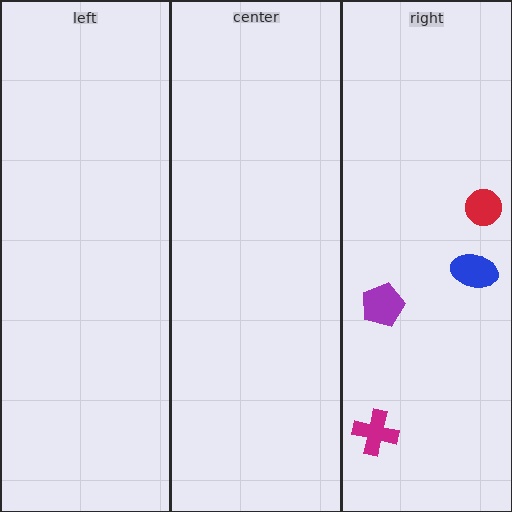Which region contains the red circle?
The right region.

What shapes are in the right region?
The blue ellipse, the purple pentagon, the red circle, the magenta cross.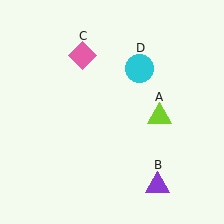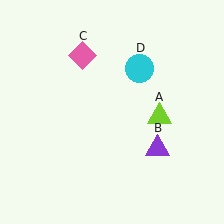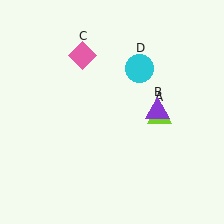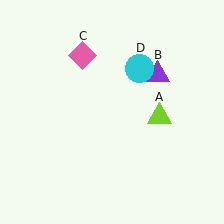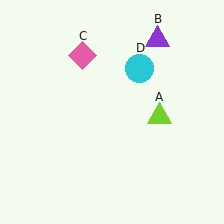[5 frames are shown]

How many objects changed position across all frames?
1 object changed position: purple triangle (object B).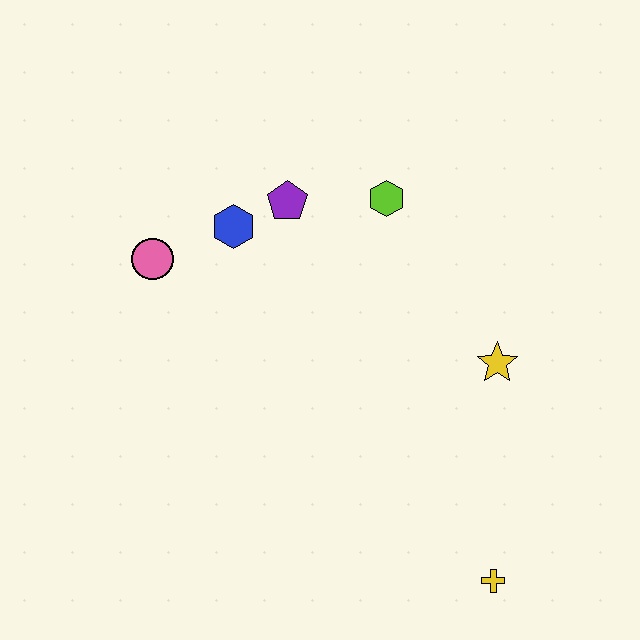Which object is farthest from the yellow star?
The pink circle is farthest from the yellow star.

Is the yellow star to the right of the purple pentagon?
Yes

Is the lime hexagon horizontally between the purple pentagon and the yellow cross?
Yes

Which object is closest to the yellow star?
The lime hexagon is closest to the yellow star.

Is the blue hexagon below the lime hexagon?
Yes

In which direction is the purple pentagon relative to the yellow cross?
The purple pentagon is above the yellow cross.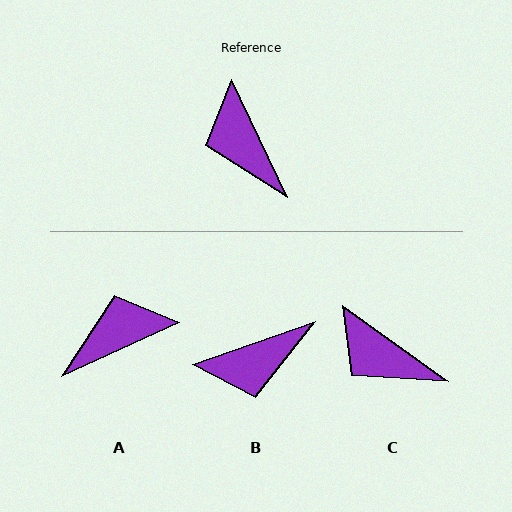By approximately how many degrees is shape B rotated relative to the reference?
Approximately 84 degrees counter-clockwise.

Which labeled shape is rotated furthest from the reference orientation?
A, about 91 degrees away.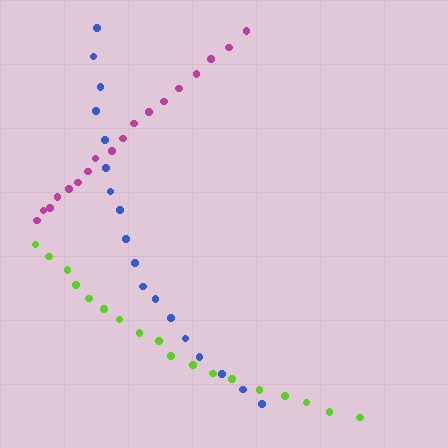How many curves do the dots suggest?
There are 3 distinct paths.